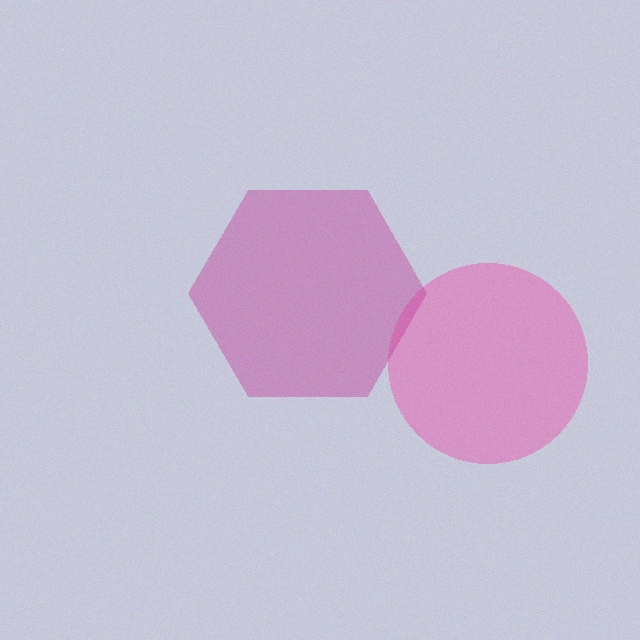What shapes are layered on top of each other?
The layered shapes are: a pink circle, a magenta hexagon.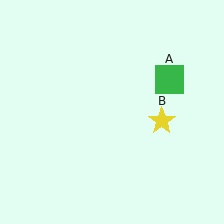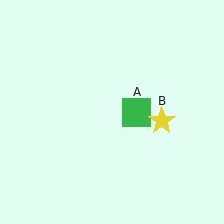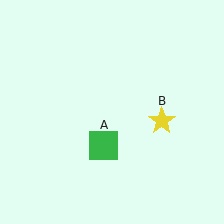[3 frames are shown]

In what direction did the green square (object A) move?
The green square (object A) moved down and to the left.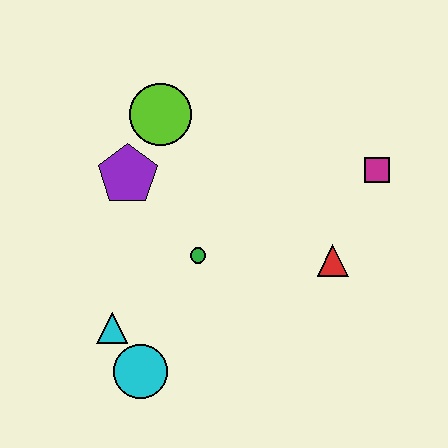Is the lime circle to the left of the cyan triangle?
No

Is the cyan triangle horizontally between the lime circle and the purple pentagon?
No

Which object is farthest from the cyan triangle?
The magenta square is farthest from the cyan triangle.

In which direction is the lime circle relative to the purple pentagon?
The lime circle is above the purple pentagon.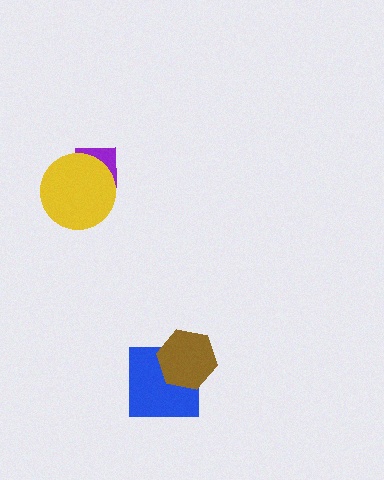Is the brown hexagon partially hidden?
No, no other shape covers it.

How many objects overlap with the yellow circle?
1 object overlaps with the yellow circle.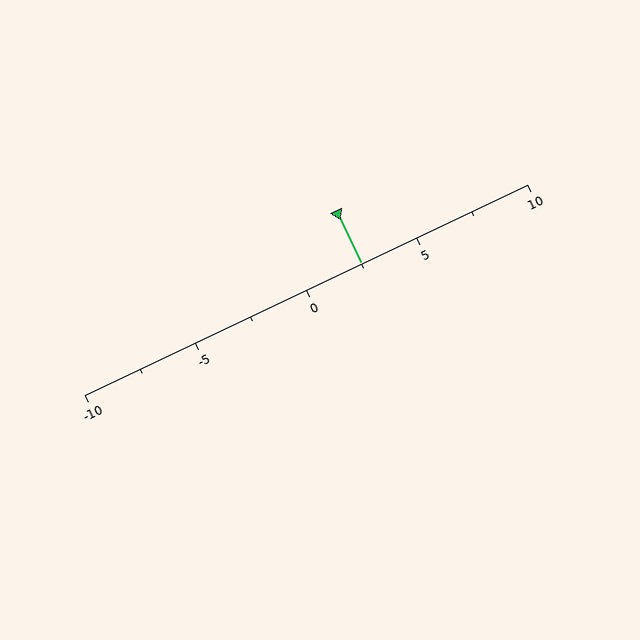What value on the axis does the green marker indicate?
The marker indicates approximately 2.5.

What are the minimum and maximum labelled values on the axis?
The axis runs from -10 to 10.